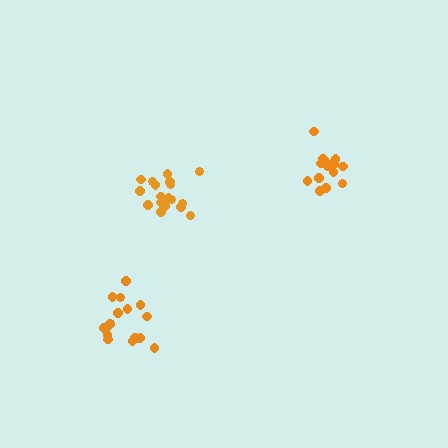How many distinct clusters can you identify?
There are 3 distinct clusters.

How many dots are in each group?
Group 1: 16 dots, Group 2: 19 dots, Group 3: 18 dots (53 total).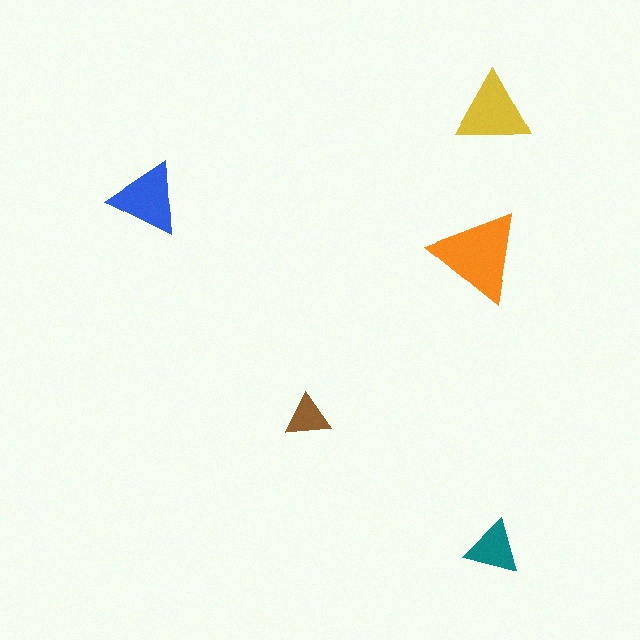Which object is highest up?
The yellow triangle is topmost.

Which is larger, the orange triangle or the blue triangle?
The orange one.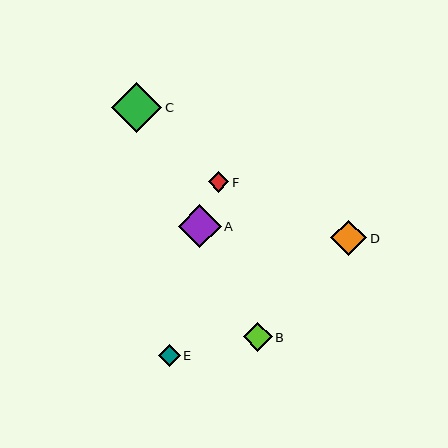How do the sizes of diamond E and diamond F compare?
Diamond E and diamond F are approximately the same size.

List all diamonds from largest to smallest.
From largest to smallest: C, A, D, B, E, F.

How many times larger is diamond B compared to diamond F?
Diamond B is approximately 1.4 times the size of diamond F.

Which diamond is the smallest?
Diamond F is the smallest with a size of approximately 20 pixels.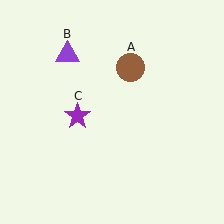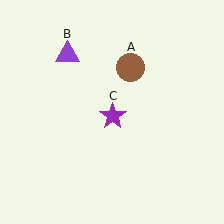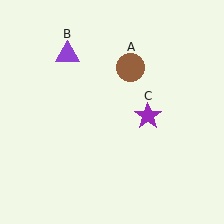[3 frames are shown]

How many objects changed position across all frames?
1 object changed position: purple star (object C).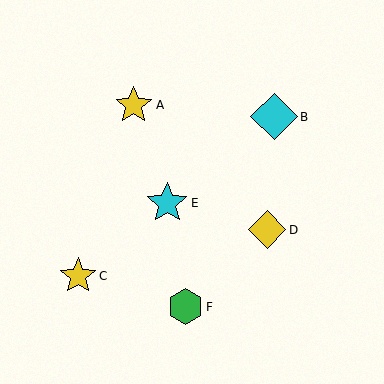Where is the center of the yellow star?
The center of the yellow star is at (134, 105).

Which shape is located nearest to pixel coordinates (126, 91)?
The yellow star (labeled A) at (134, 105) is nearest to that location.